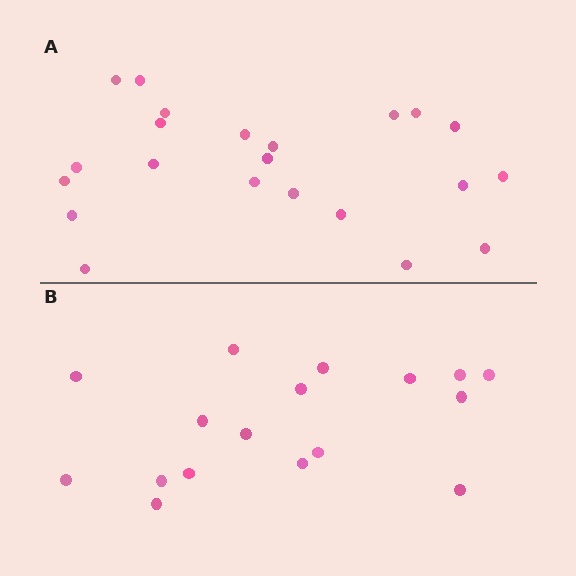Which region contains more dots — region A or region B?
Region A (the top region) has more dots.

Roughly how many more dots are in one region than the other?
Region A has about 5 more dots than region B.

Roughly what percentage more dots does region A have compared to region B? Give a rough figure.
About 30% more.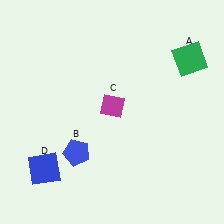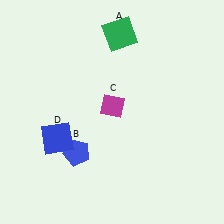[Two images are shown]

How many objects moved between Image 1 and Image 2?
2 objects moved between the two images.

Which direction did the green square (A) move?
The green square (A) moved left.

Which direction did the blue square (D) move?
The blue square (D) moved up.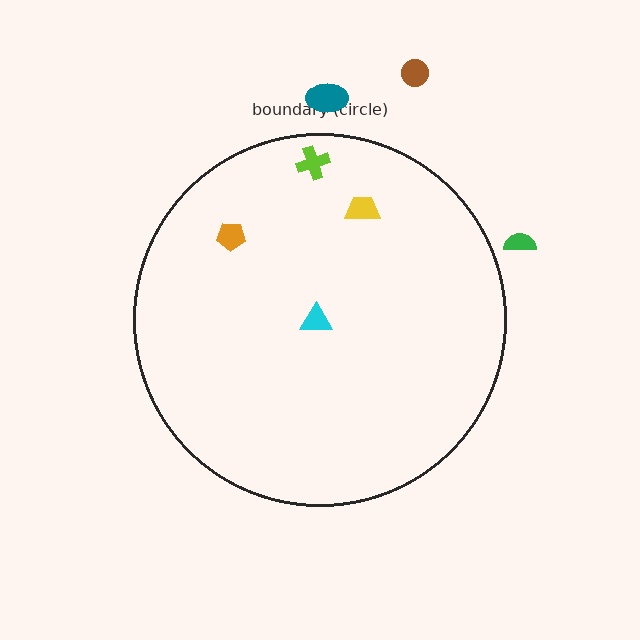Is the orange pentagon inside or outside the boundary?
Inside.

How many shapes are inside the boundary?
4 inside, 3 outside.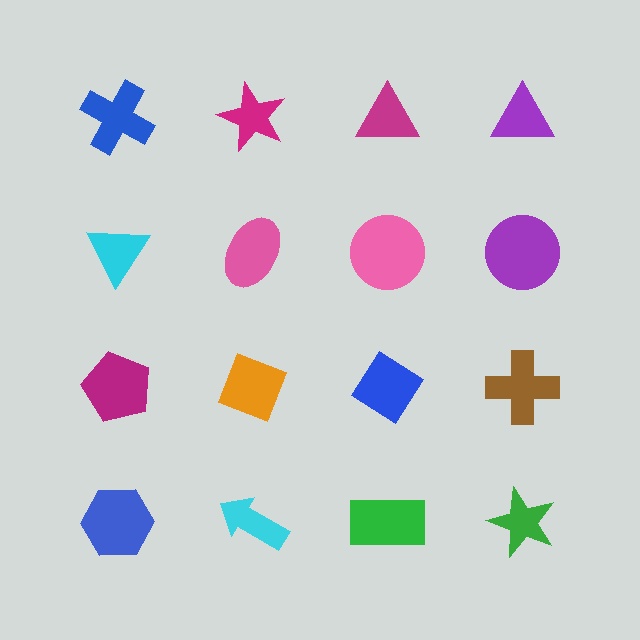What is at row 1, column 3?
A magenta triangle.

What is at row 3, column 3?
A blue diamond.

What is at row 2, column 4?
A purple circle.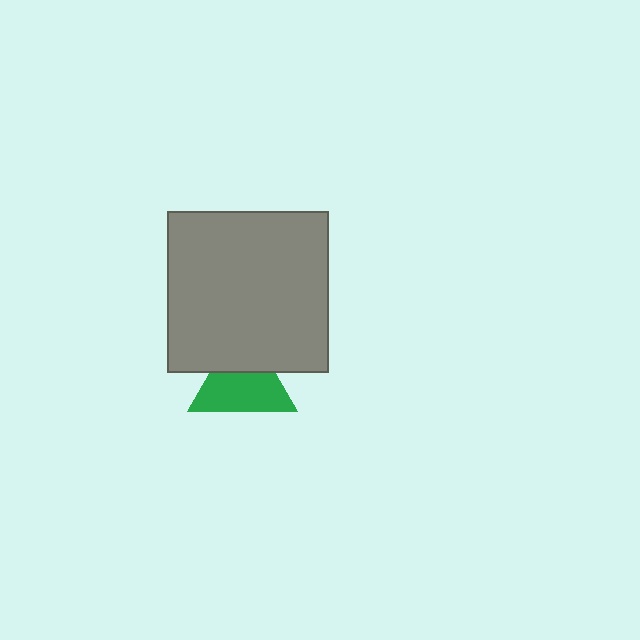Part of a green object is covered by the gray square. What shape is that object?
It is a triangle.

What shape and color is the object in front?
The object in front is a gray square.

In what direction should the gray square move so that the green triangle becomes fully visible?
The gray square should move up. That is the shortest direction to clear the overlap and leave the green triangle fully visible.